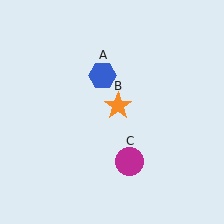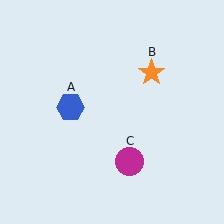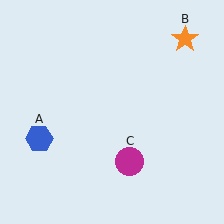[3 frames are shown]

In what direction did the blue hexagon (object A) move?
The blue hexagon (object A) moved down and to the left.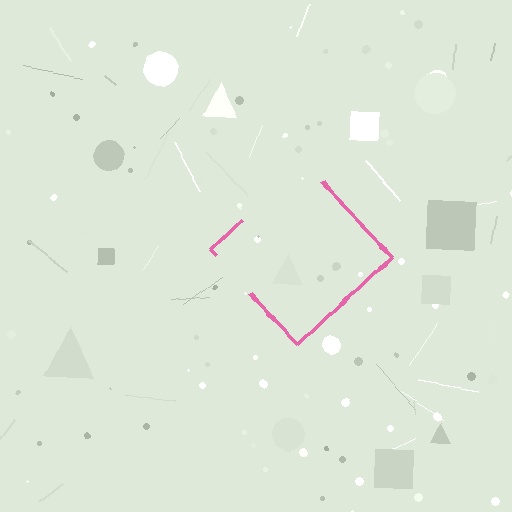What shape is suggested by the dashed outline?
The dashed outline suggests a diamond.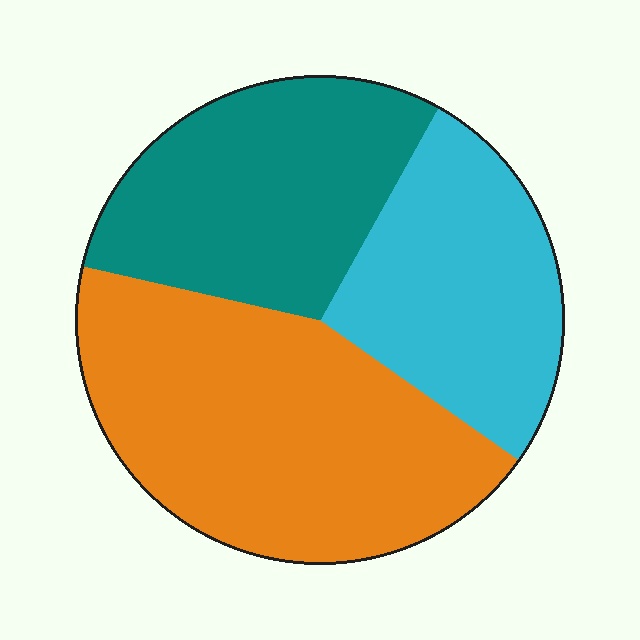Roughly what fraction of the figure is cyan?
Cyan takes up about one quarter (1/4) of the figure.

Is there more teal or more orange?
Orange.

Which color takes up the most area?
Orange, at roughly 45%.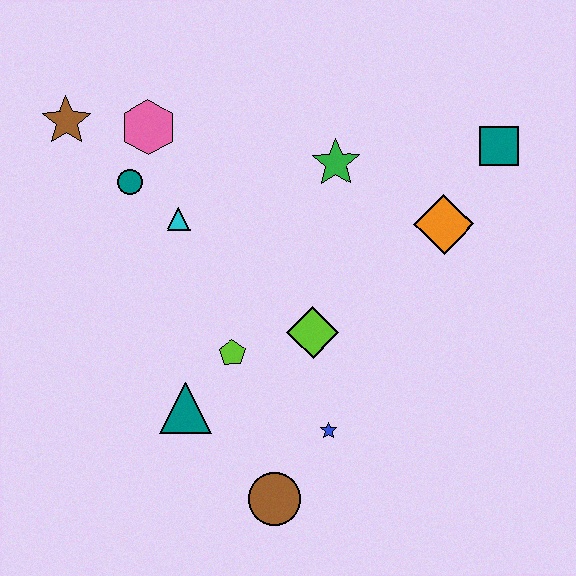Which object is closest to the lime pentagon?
The teal triangle is closest to the lime pentagon.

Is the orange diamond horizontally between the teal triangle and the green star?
No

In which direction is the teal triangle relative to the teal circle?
The teal triangle is below the teal circle.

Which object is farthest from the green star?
The brown circle is farthest from the green star.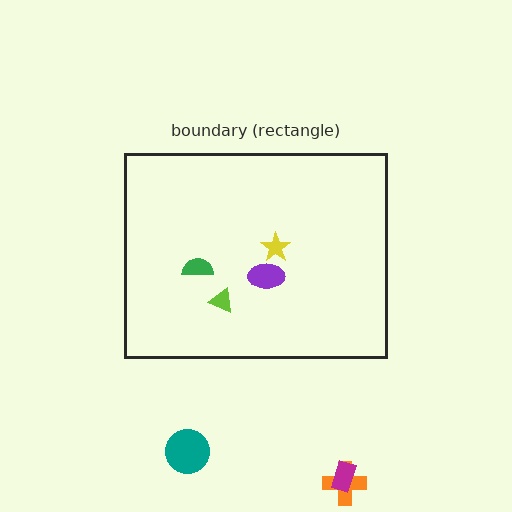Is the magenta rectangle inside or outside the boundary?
Outside.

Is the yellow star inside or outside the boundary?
Inside.